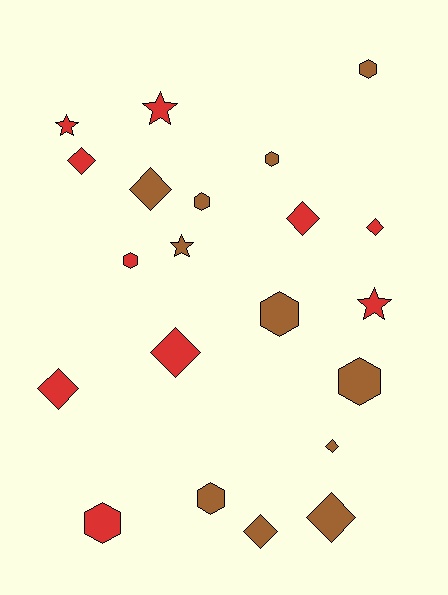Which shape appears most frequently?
Diamond, with 9 objects.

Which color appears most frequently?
Brown, with 11 objects.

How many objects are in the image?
There are 21 objects.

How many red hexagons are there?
There are 2 red hexagons.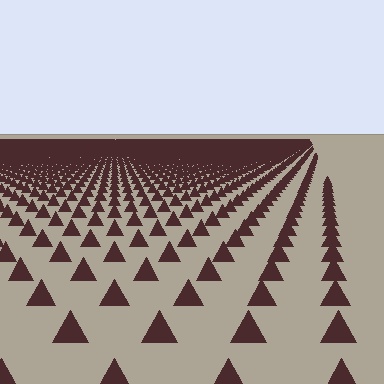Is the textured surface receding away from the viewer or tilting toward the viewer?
The surface is receding away from the viewer. Texture elements get smaller and denser toward the top.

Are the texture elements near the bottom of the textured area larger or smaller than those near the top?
Larger. Near the bottom, elements are closer to the viewer and appear at a bigger on-screen size.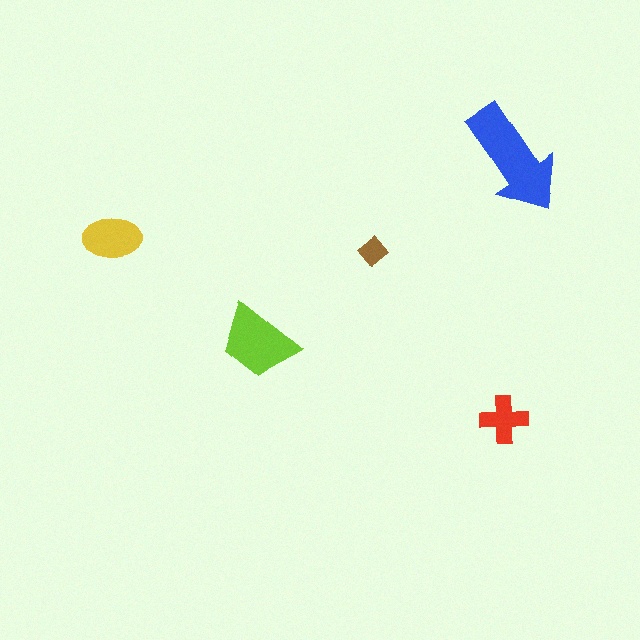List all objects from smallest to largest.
The brown diamond, the red cross, the yellow ellipse, the lime trapezoid, the blue arrow.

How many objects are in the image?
There are 5 objects in the image.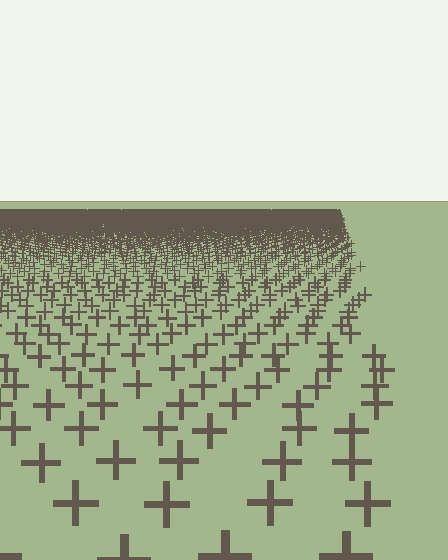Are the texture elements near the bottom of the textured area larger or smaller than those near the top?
Larger. Near the bottom, elements are closer to the viewer and appear at a bigger on-screen size.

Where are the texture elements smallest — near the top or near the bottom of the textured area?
Near the top.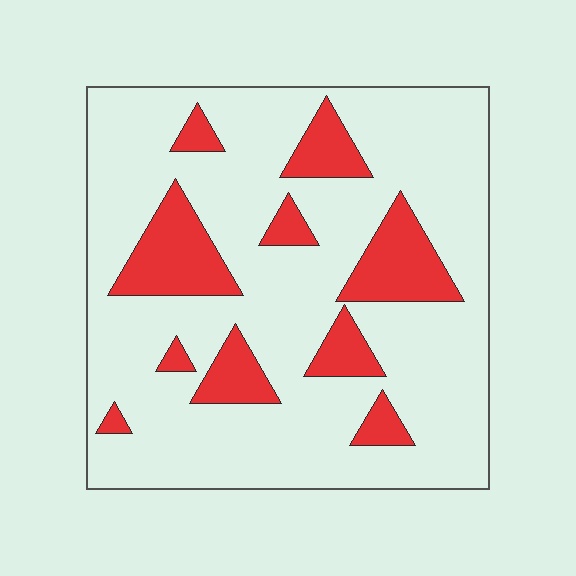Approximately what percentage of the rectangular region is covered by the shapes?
Approximately 20%.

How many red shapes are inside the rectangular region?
10.